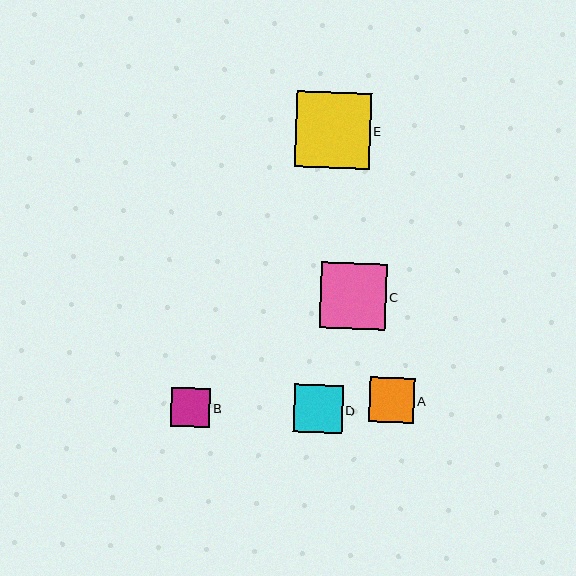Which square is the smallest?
Square B is the smallest with a size of approximately 40 pixels.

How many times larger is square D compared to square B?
Square D is approximately 1.2 times the size of square B.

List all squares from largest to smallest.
From largest to smallest: E, C, D, A, B.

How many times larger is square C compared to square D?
Square C is approximately 1.4 times the size of square D.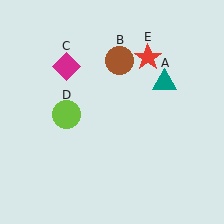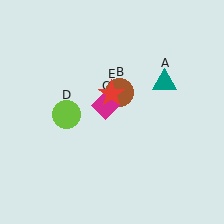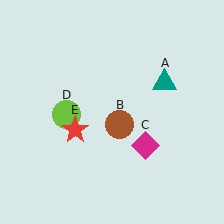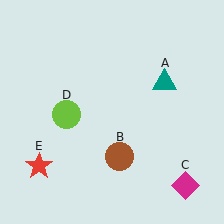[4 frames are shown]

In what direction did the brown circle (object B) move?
The brown circle (object B) moved down.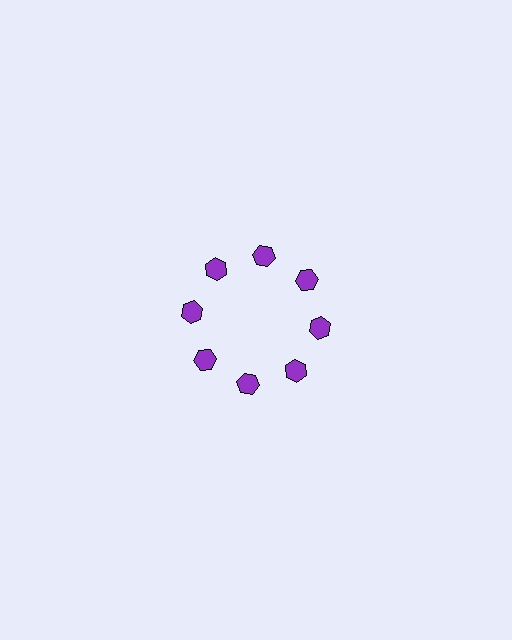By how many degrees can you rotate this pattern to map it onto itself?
The pattern maps onto itself every 45 degrees of rotation.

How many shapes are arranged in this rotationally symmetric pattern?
There are 8 shapes, arranged in 8 groups of 1.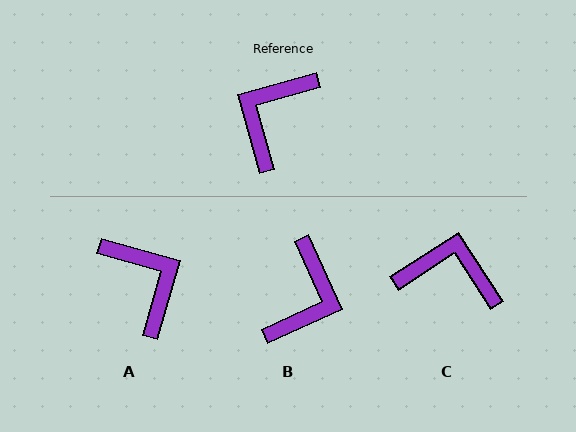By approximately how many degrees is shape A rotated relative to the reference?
Approximately 122 degrees clockwise.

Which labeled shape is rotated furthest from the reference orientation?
B, about 171 degrees away.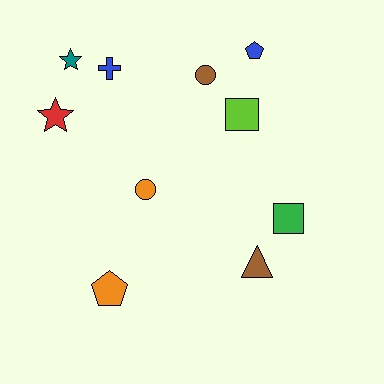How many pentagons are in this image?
There are 2 pentagons.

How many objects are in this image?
There are 10 objects.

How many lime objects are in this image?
There is 1 lime object.